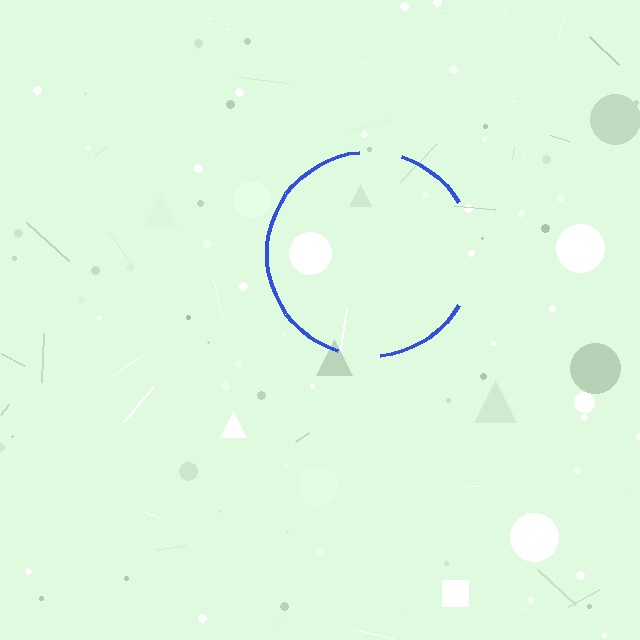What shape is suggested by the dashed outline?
The dashed outline suggests a circle.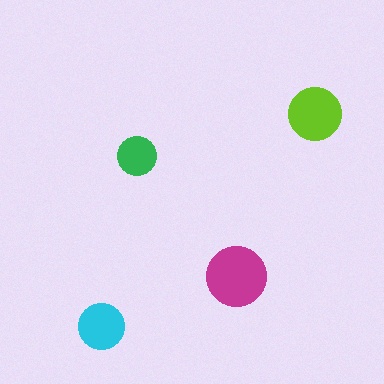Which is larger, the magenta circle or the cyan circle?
The magenta one.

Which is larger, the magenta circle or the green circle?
The magenta one.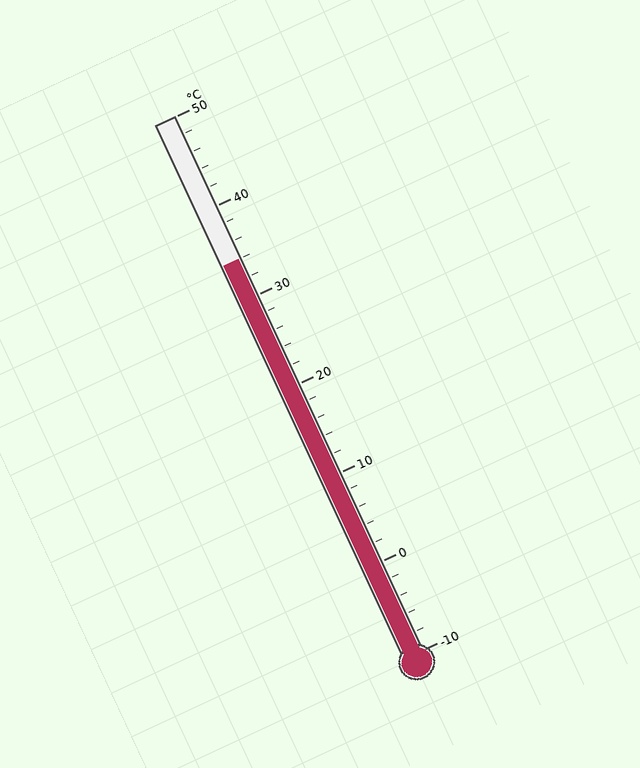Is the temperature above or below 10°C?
The temperature is above 10°C.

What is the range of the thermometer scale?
The thermometer scale ranges from -10°C to 50°C.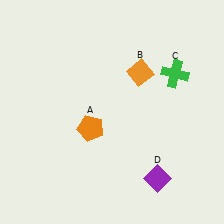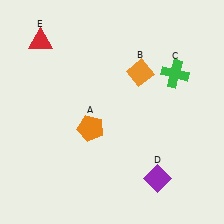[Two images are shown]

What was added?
A red triangle (E) was added in Image 2.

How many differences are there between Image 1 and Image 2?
There is 1 difference between the two images.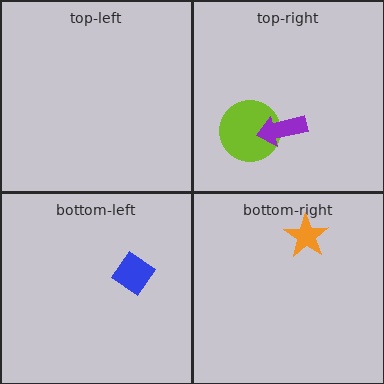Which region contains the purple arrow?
The top-right region.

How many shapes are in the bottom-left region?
1.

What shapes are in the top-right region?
The lime circle, the purple arrow.